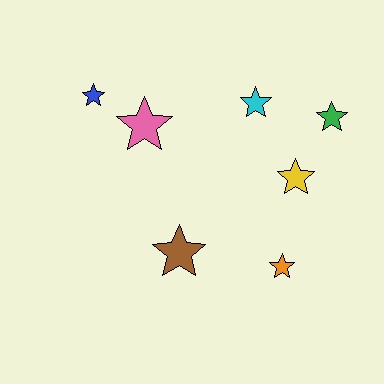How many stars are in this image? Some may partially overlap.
There are 7 stars.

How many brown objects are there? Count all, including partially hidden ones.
There is 1 brown object.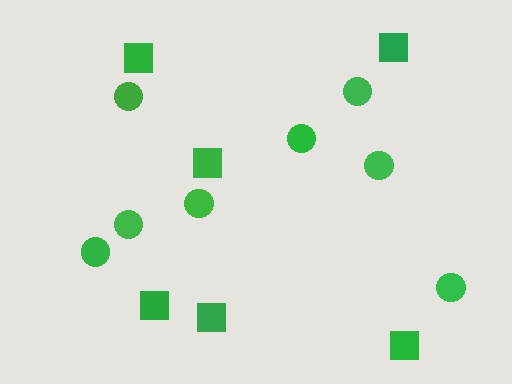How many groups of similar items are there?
There are 2 groups: one group of circles (8) and one group of squares (6).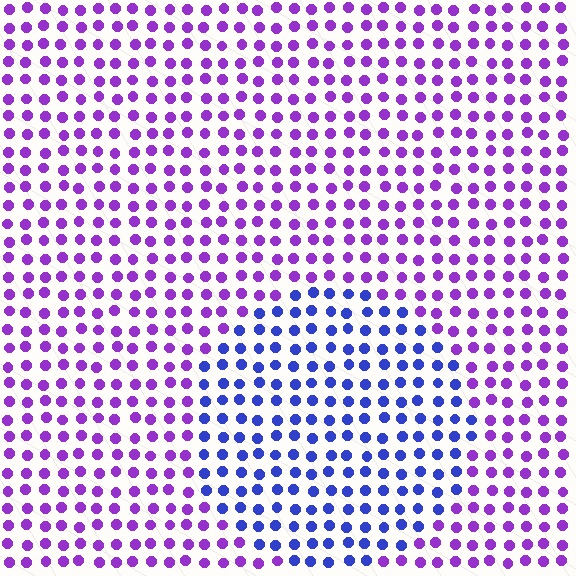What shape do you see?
I see a circle.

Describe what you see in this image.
The image is filled with small purple elements in a uniform arrangement. A circle-shaped region is visible where the elements are tinted to a slightly different hue, forming a subtle color boundary.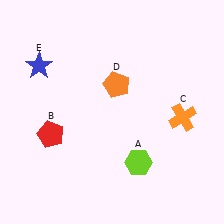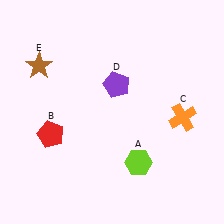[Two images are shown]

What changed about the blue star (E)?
In Image 1, E is blue. In Image 2, it changed to brown.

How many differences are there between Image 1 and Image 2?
There are 2 differences between the two images.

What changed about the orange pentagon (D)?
In Image 1, D is orange. In Image 2, it changed to purple.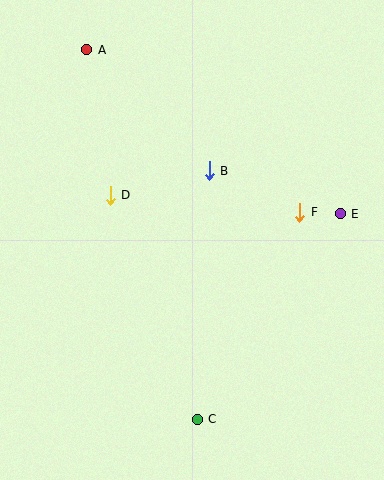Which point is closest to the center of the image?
Point B at (209, 171) is closest to the center.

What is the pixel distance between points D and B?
The distance between D and B is 102 pixels.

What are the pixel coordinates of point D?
Point D is at (111, 195).